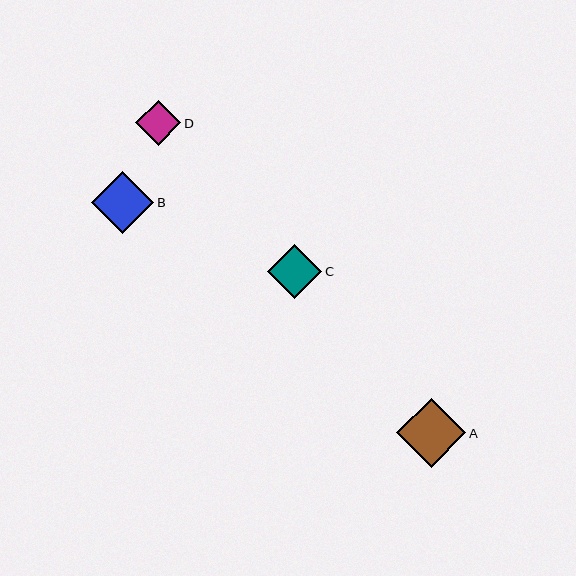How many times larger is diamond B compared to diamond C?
Diamond B is approximately 1.1 times the size of diamond C.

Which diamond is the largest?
Diamond A is the largest with a size of approximately 69 pixels.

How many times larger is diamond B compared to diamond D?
Diamond B is approximately 1.4 times the size of diamond D.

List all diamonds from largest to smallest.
From largest to smallest: A, B, C, D.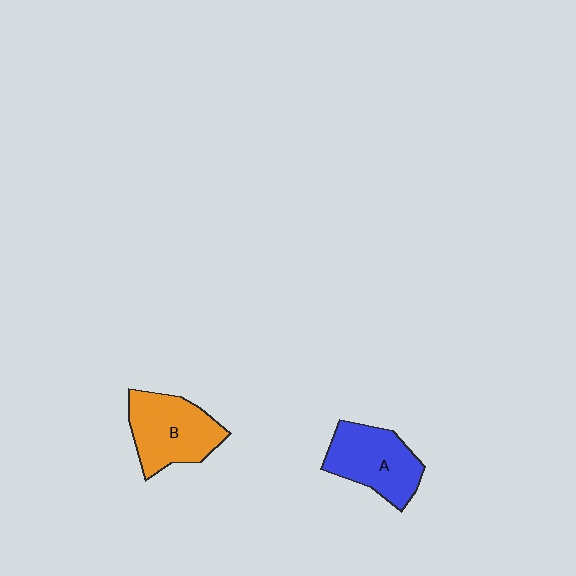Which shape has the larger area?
Shape B (orange).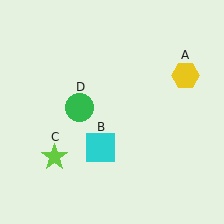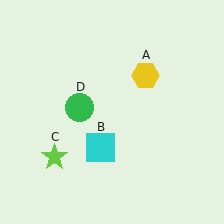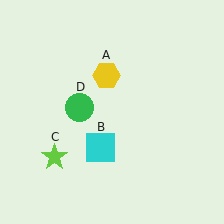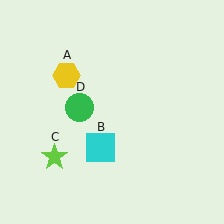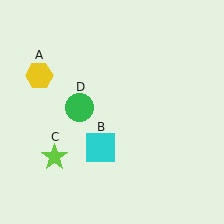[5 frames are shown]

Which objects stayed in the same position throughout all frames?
Cyan square (object B) and lime star (object C) and green circle (object D) remained stationary.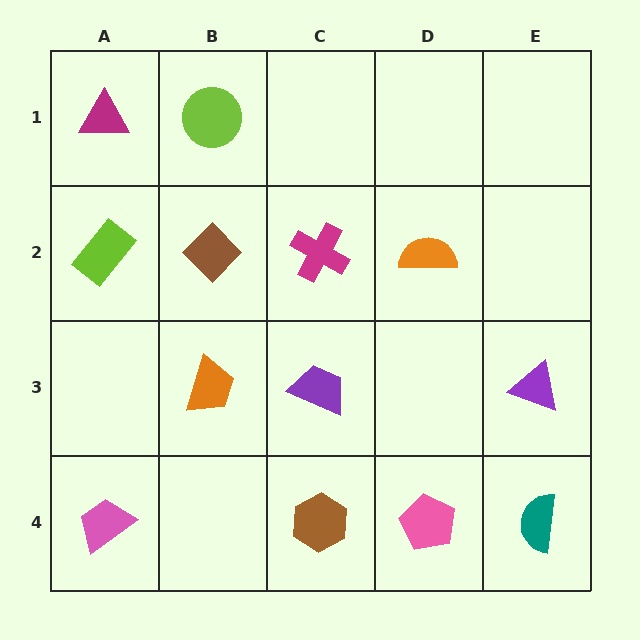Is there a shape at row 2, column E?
No, that cell is empty.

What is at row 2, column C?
A magenta cross.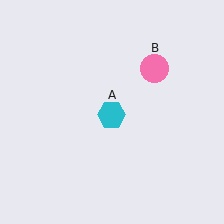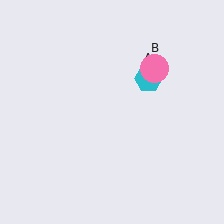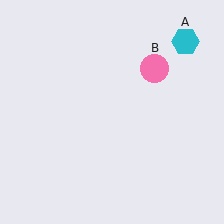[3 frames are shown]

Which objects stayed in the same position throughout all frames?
Pink circle (object B) remained stationary.